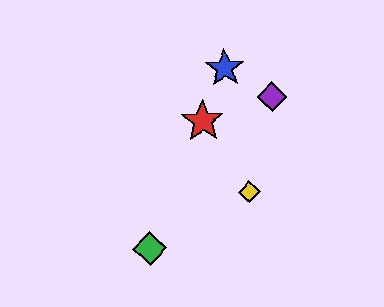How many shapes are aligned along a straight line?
3 shapes (the red star, the blue star, the green diamond) are aligned along a straight line.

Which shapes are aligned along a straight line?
The red star, the blue star, the green diamond are aligned along a straight line.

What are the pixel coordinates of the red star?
The red star is at (203, 121).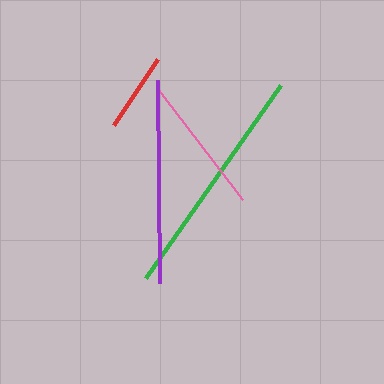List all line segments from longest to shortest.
From longest to shortest: green, purple, pink, red.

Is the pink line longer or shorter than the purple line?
The purple line is longer than the pink line.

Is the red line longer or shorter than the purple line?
The purple line is longer than the red line.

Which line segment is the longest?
The green line is the longest at approximately 235 pixels.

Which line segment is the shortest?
The red line is the shortest at approximately 79 pixels.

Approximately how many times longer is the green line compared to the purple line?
The green line is approximately 1.2 times the length of the purple line.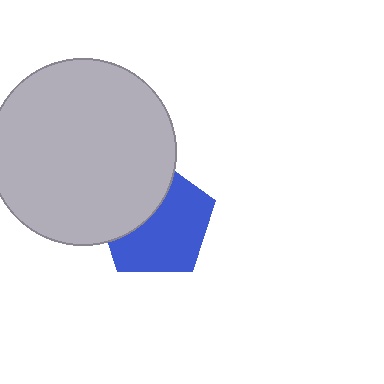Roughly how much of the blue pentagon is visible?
About half of it is visible (roughly 62%).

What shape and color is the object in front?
The object in front is a light gray circle.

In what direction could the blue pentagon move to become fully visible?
The blue pentagon could move toward the lower-right. That would shift it out from behind the light gray circle entirely.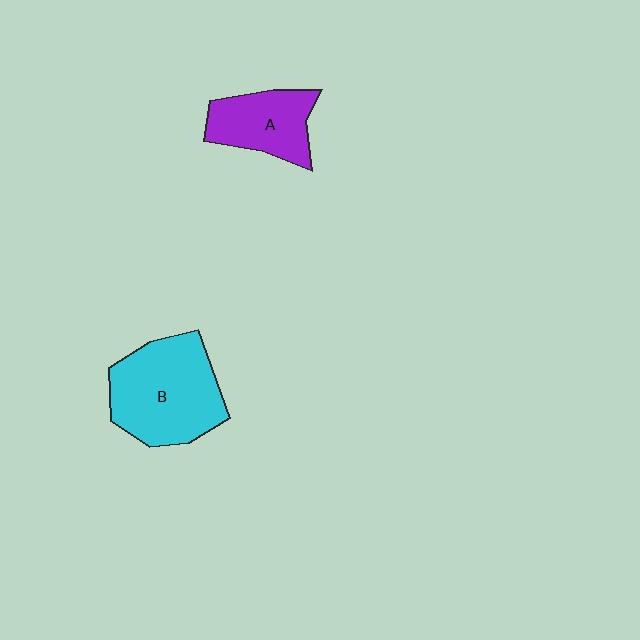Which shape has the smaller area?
Shape A (purple).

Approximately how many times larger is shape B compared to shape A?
Approximately 1.6 times.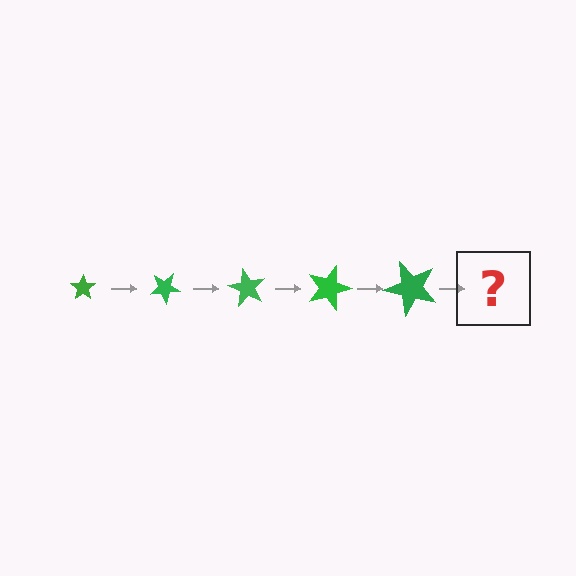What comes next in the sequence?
The next element should be a star, larger than the previous one and rotated 150 degrees from the start.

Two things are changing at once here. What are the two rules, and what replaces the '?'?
The two rules are that the star grows larger each step and it rotates 30 degrees each step. The '?' should be a star, larger than the previous one and rotated 150 degrees from the start.